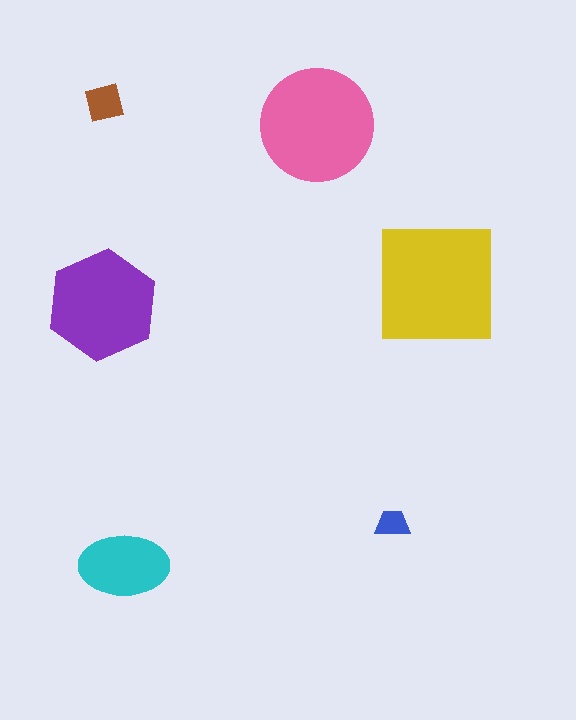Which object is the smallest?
The blue trapezoid.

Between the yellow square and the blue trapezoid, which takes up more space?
The yellow square.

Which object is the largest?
The yellow square.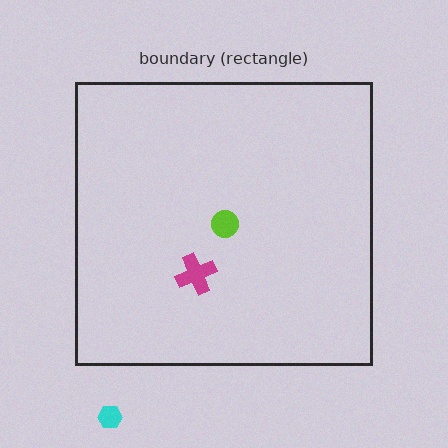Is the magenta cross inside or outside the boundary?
Inside.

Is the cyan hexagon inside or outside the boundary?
Outside.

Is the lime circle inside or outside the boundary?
Inside.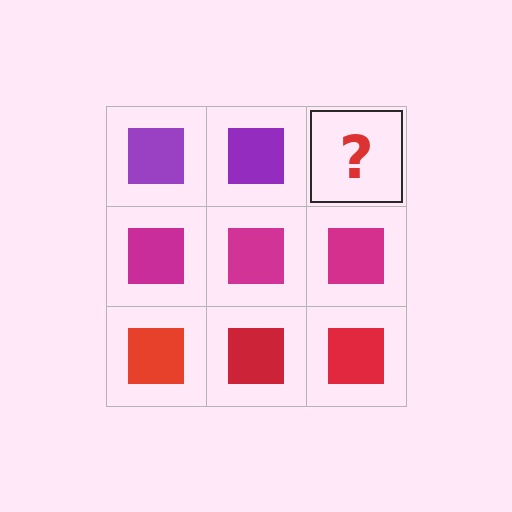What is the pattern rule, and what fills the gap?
The rule is that each row has a consistent color. The gap should be filled with a purple square.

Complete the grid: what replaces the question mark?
The question mark should be replaced with a purple square.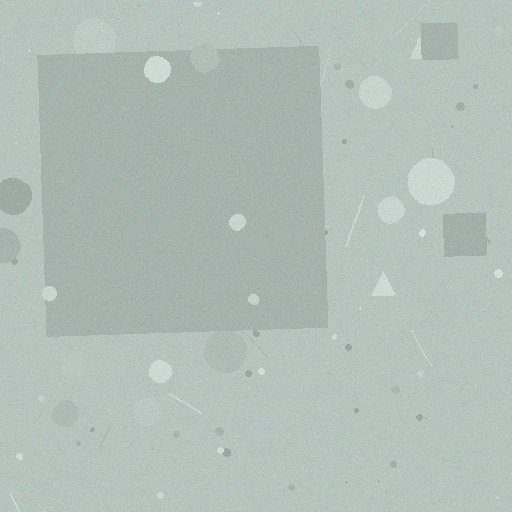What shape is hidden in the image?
A square is hidden in the image.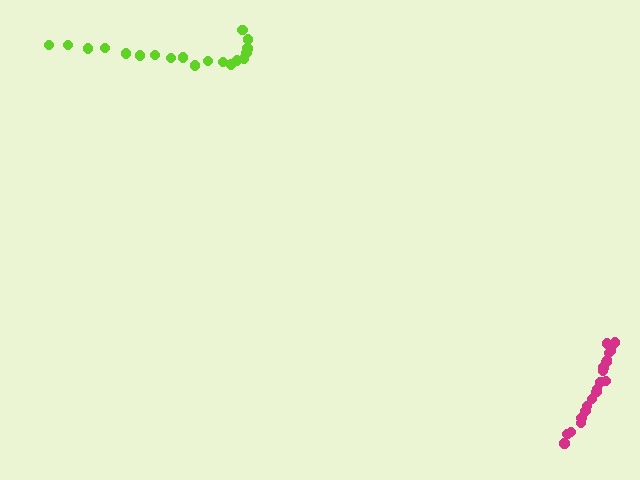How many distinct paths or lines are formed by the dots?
There are 2 distinct paths.